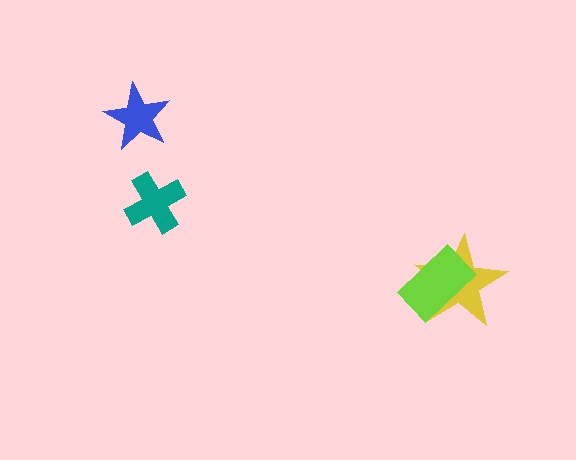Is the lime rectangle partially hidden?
No, no other shape covers it.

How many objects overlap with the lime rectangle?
1 object overlaps with the lime rectangle.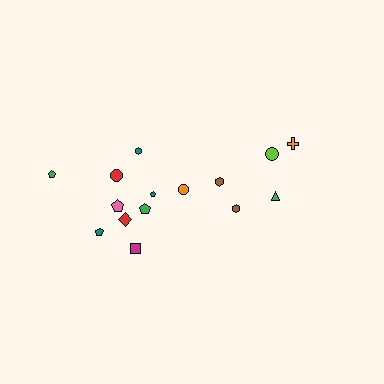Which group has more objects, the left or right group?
The left group.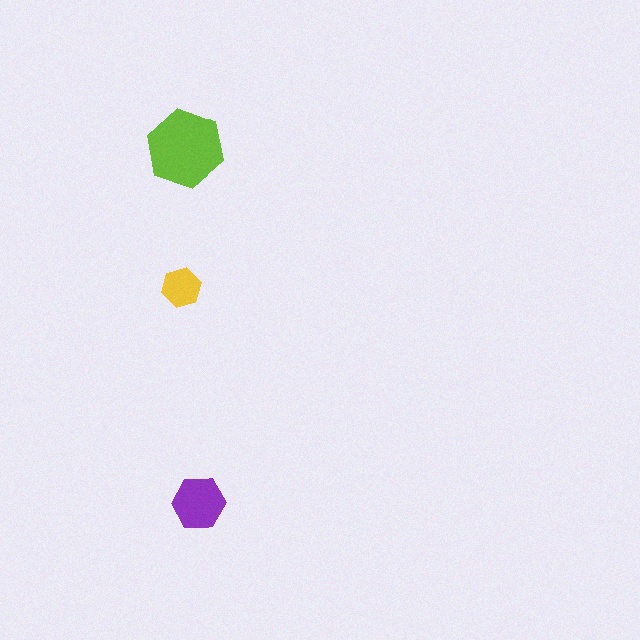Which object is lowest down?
The purple hexagon is bottommost.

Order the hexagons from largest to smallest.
the lime one, the purple one, the yellow one.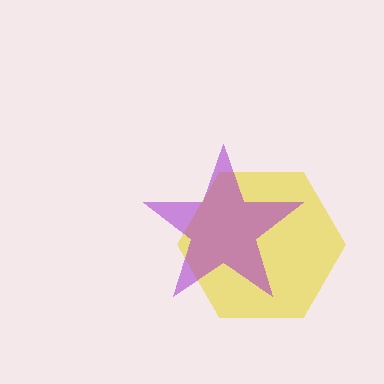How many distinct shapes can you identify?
There are 2 distinct shapes: a yellow hexagon, a purple star.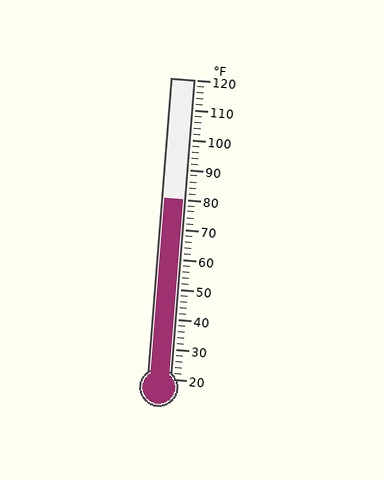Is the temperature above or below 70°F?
The temperature is above 70°F.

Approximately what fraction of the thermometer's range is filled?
The thermometer is filled to approximately 60% of its range.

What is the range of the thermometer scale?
The thermometer scale ranges from 20°F to 120°F.